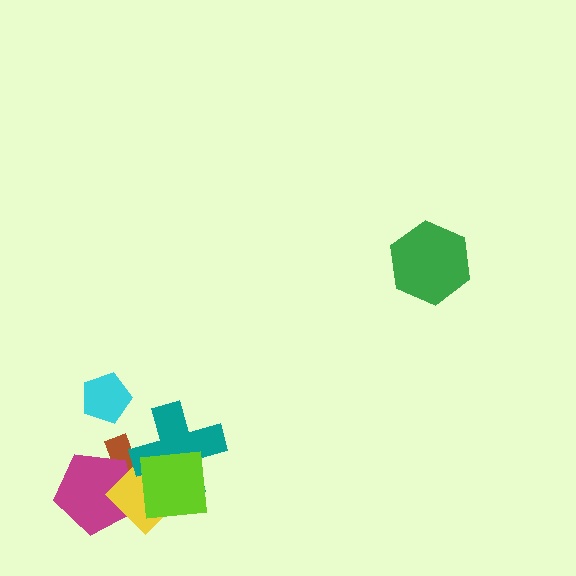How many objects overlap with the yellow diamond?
4 objects overlap with the yellow diamond.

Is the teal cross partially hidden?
Yes, it is partially covered by another shape.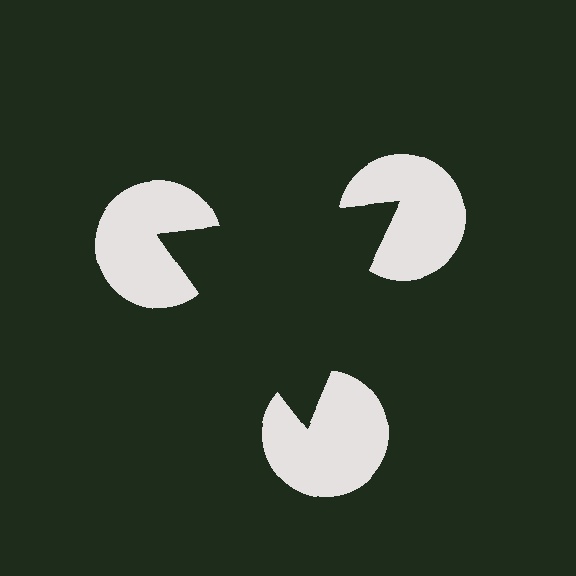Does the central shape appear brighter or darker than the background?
It typically appears slightly darker than the background, even though no actual brightness change is drawn.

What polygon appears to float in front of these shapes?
An illusory triangle — its edges are inferred from the aligned wedge cuts in the pac-man discs, not physically drawn.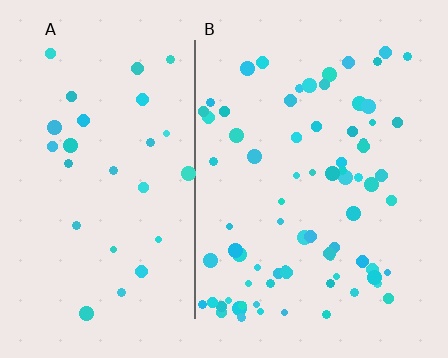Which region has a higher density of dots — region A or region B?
B (the right).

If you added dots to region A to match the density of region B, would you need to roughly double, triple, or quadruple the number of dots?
Approximately triple.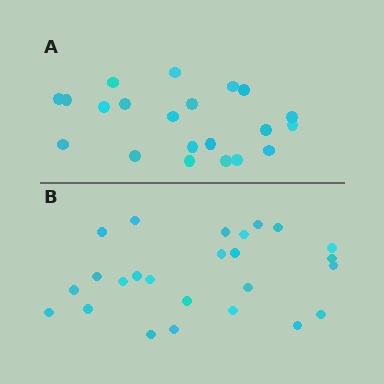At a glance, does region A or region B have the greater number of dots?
Region B (the bottom region) has more dots.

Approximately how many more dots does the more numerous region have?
Region B has about 4 more dots than region A.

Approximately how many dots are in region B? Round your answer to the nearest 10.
About 20 dots. (The exact count is 25, which rounds to 20.)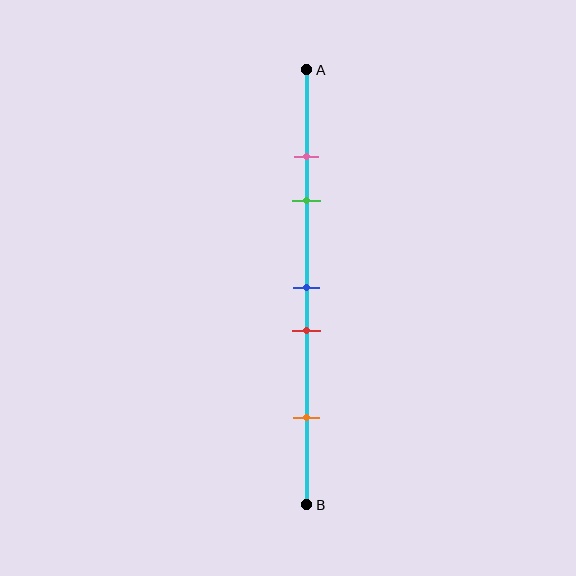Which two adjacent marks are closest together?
The pink and green marks are the closest adjacent pair.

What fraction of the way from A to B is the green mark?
The green mark is approximately 30% (0.3) of the way from A to B.